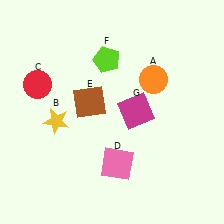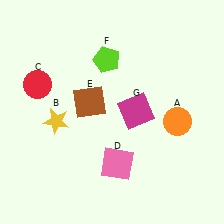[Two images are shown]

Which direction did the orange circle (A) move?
The orange circle (A) moved down.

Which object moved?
The orange circle (A) moved down.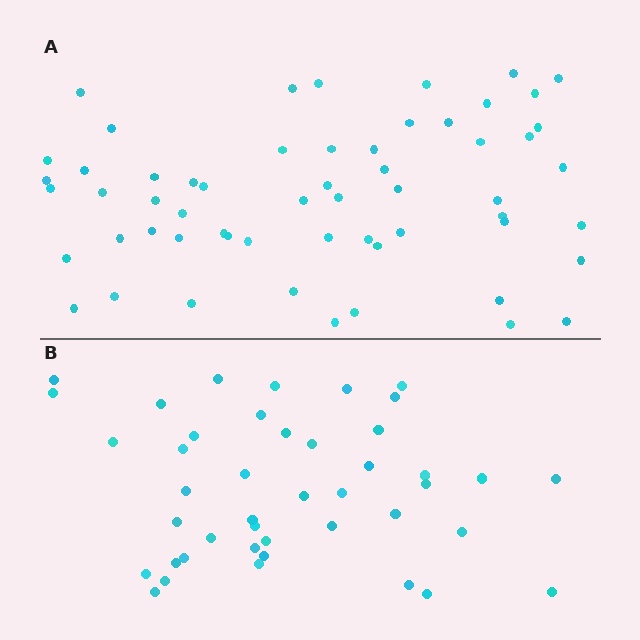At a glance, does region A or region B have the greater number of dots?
Region A (the top region) has more dots.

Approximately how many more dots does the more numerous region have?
Region A has approximately 15 more dots than region B.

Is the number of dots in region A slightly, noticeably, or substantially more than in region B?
Region A has noticeably more, but not dramatically so. The ratio is roughly 1.3 to 1.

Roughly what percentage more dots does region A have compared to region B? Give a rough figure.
About 35% more.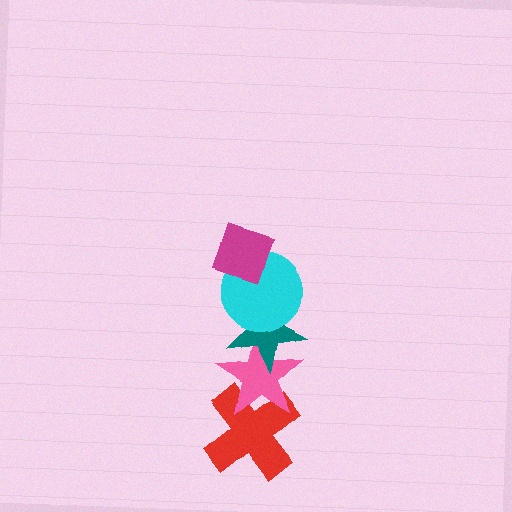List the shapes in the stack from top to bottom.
From top to bottom: the magenta diamond, the cyan circle, the teal star, the pink star, the red cross.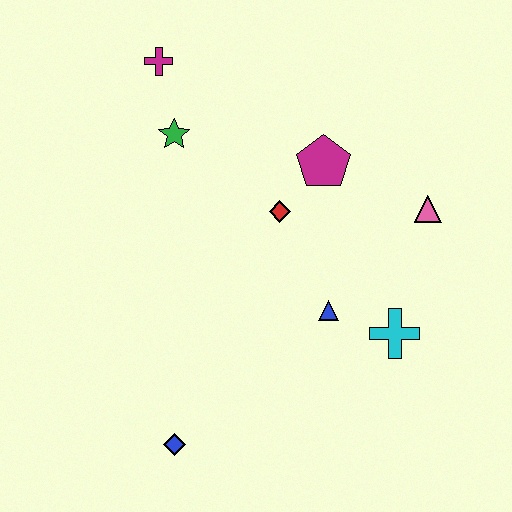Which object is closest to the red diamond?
The magenta pentagon is closest to the red diamond.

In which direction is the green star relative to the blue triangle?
The green star is above the blue triangle.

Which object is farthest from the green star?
The blue diamond is farthest from the green star.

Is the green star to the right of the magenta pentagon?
No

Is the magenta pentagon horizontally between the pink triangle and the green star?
Yes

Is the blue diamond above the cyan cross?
No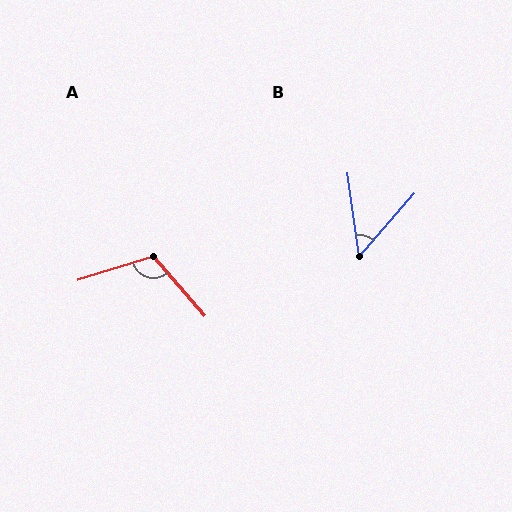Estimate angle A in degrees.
Approximately 113 degrees.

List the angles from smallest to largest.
B (49°), A (113°).